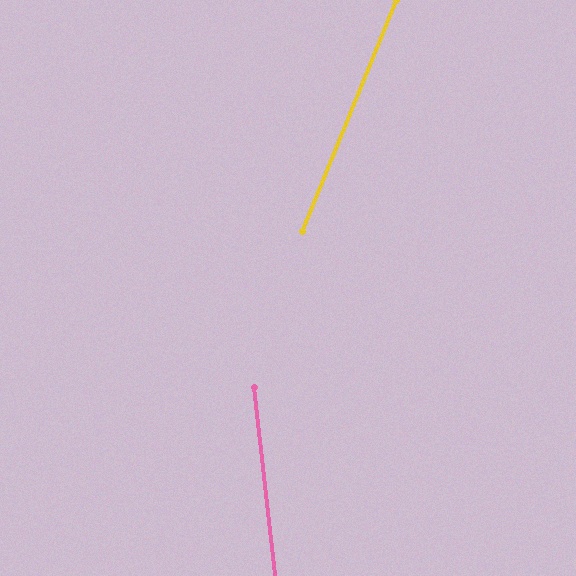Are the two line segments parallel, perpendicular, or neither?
Neither parallel nor perpendicular — they differ by about 29°.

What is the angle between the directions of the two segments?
Approximately 29 degrees.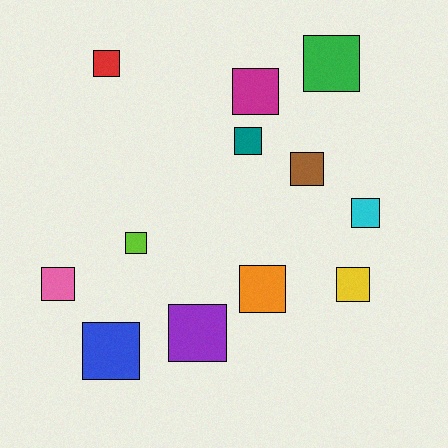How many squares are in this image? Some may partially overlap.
There are 12 squares.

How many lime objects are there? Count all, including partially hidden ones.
There is 1 lime object.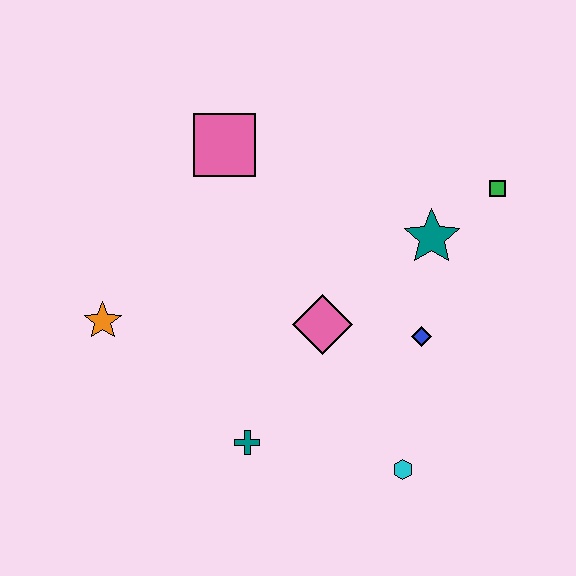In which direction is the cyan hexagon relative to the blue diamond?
The cyan hexagon is below the blue diamond.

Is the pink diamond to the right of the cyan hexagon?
No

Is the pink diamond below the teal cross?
No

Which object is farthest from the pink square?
The cyan hexagon is farthest from the pink square.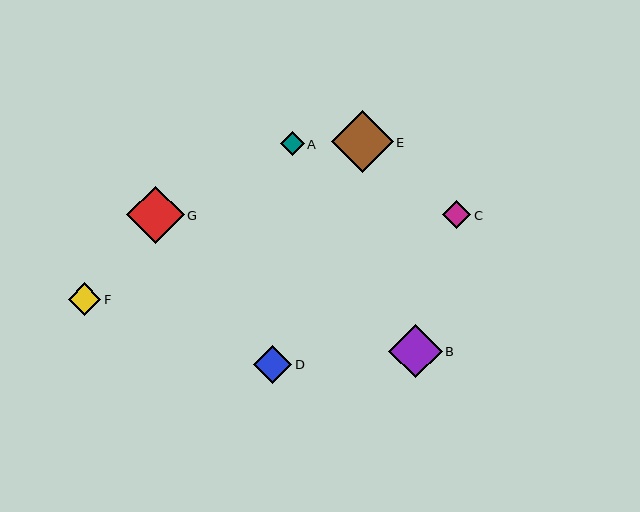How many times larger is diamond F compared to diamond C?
Diamond F is approximately 1.1 times the size of diamond C.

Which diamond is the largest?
Diamond E is the largest with a size of approximately 62 pixels.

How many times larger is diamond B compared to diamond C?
Diamond B is approximately 1.9 times the size of diamond C.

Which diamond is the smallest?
Diamond A is the smallest with a size of approximately 24 pixels.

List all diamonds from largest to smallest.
From largest to smallest: E, G, B, D, F, C, A.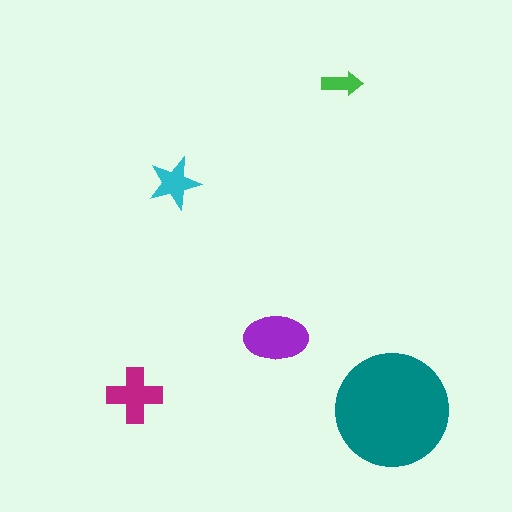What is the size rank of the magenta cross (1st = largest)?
3rd.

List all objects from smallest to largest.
The green arrow, the cyan star, the magenta cross, the purple ellipse, the teal circle.